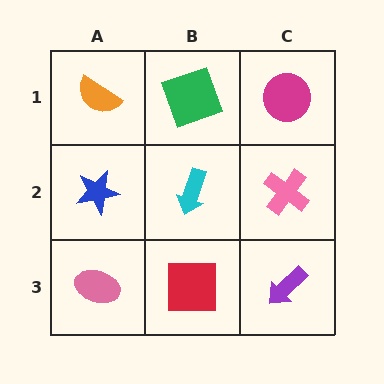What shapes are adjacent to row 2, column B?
A green square (row 1, column B), a red square (row 3, column B), a blue star (row 2, column A), a pink cross (row 2, column C).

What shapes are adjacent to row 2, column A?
An orange semicircle (row 1, column A), a pink ellipse (row 3, column A), a cyan arrow (row 2, column B).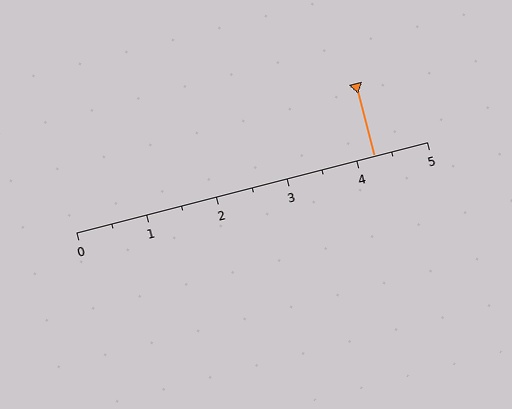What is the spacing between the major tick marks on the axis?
The major ticks are spaced 1 apart.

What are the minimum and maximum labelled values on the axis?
The axis runs from 0 to 5.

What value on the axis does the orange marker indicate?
The marker indicates approximately 4.2.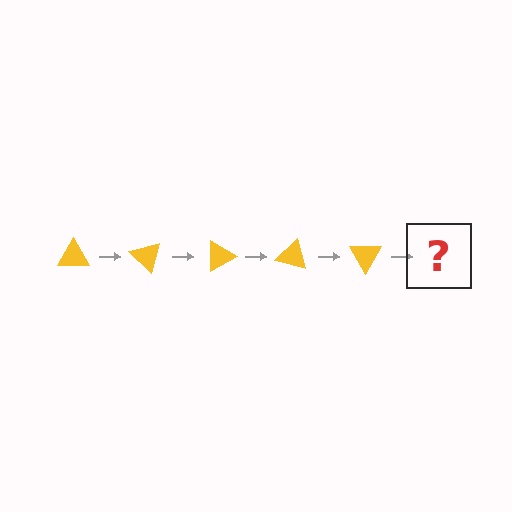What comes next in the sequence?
The next element should be a yellow triangle rotated 225 degrees.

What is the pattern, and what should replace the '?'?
The pattern is that the triangle rotates 45 degrees each step. The '?' should be a yellow triangle rotated 225 degrees.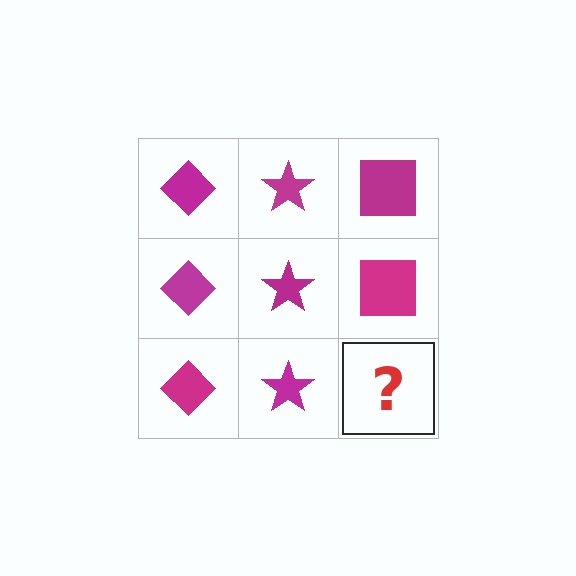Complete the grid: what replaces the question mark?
The question mark should be replaced with a magenta square.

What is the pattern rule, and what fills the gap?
The rule is that each column has a consistent shape. The gap should be filled with a magenta square.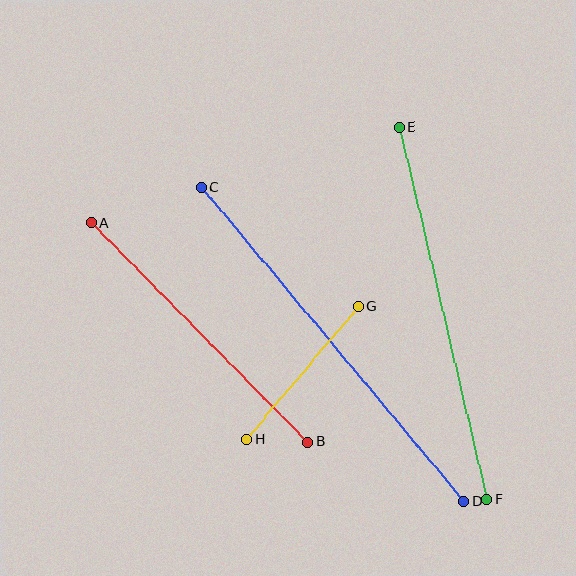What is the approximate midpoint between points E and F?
The midpoint is at approximately (443, 313) pixels.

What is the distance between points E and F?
The distance is approximately 383 pixels.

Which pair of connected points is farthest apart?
Points C and D are farthest apart.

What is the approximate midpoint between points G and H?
The midpoint is at approximately (302, 373) pixels.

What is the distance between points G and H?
The distance is approximately 174 pixels.